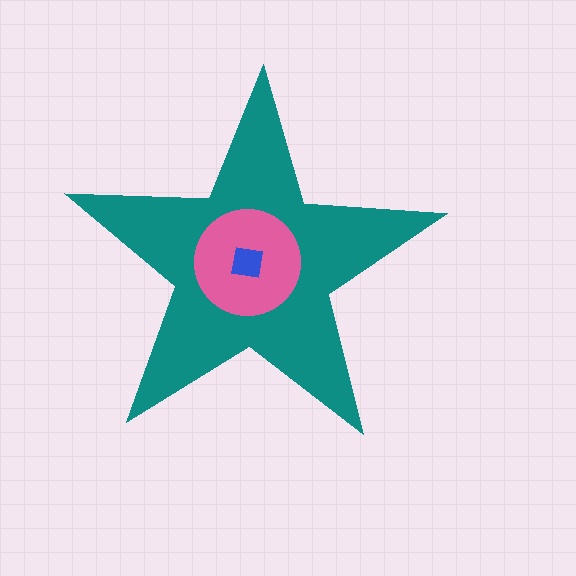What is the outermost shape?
The teal star.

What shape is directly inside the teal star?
The pink circle.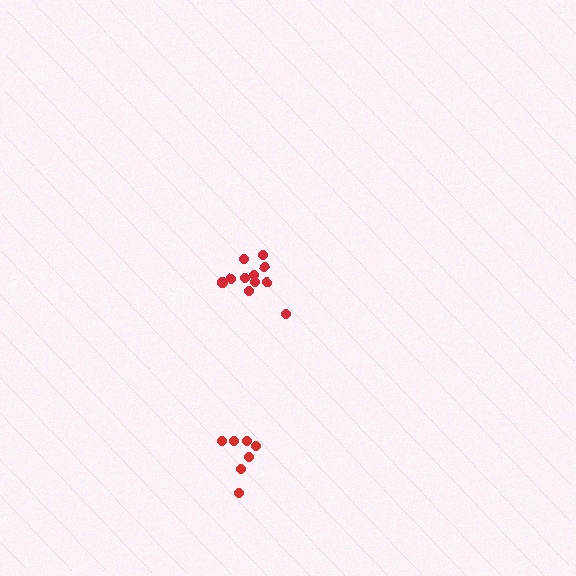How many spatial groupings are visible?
There are 2 spatial groupings.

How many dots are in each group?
Group 1: 7 dots, Group 2: 11 dots (18 total).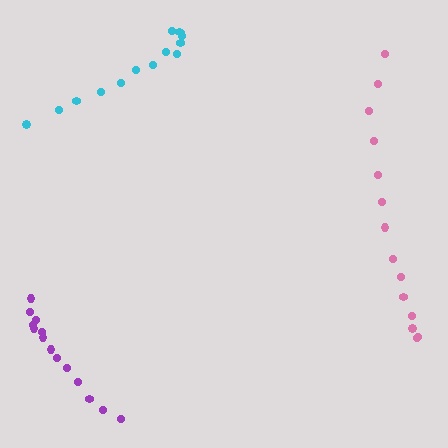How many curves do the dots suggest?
There are 3 distinct paths.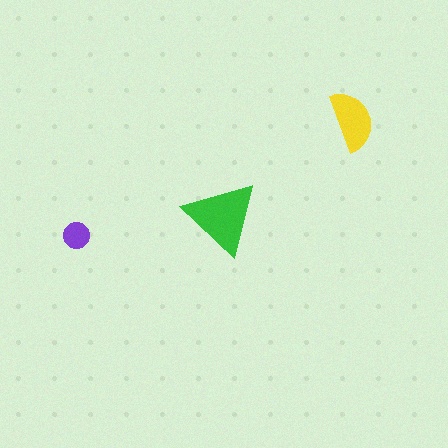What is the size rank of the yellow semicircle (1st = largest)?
2nd.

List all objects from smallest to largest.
The purple circle, the yellow semicircle, the green triangle.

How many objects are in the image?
There are 3 objects in the image.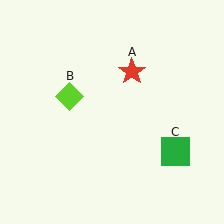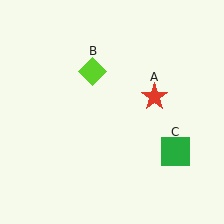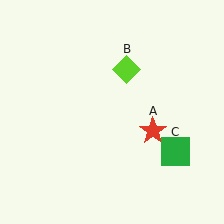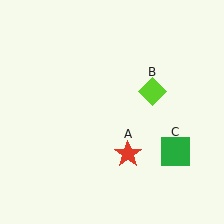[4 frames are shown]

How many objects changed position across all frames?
2 objects changed position: red star (object A), lime diamond (object B).